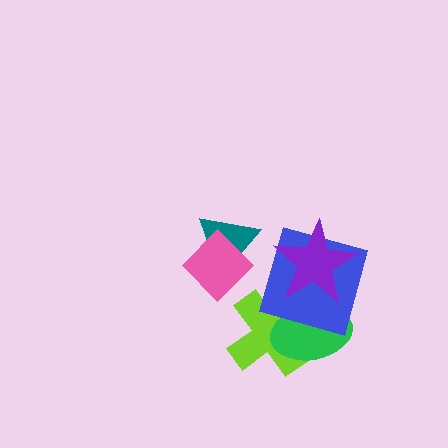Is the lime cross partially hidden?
Yes, it is partially covered by another shape.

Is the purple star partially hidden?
No, no other shape covers it.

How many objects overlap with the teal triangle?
1 object overlaps with the teal triangle.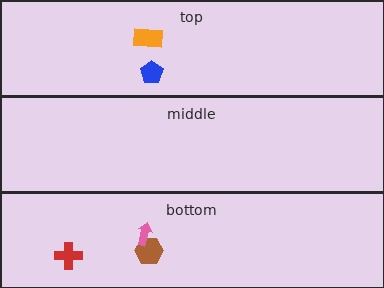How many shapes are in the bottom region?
3.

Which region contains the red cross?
The bottom region.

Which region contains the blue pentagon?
The top region.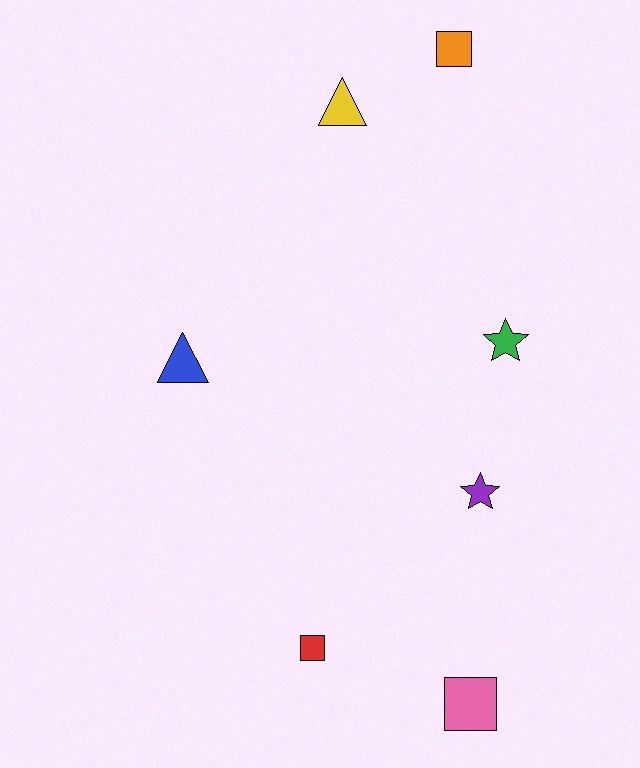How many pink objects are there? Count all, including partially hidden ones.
There is 1 pink object.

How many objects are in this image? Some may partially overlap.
There are 7 objects.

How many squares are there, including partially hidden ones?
There are 3 squares.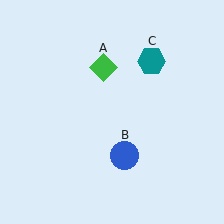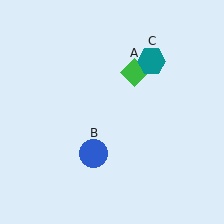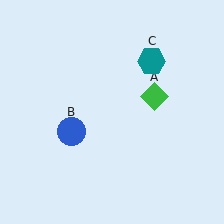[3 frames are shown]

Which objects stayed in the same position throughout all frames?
Teal hexagon (object C) remained stationary.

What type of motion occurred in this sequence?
The green diamond (object A), blue circle (object B) rotated clockwise around the center of the scene.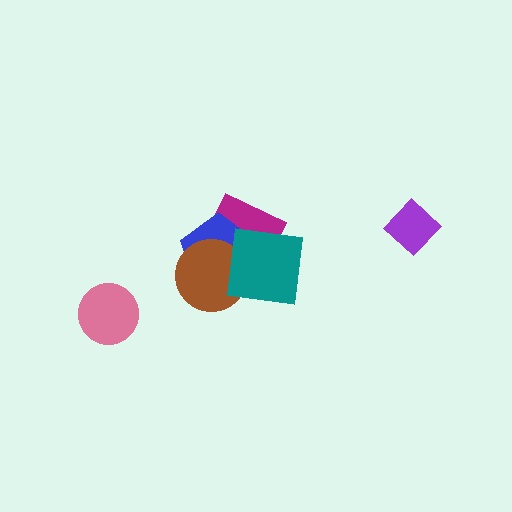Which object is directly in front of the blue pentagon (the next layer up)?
The brown circle is directly in front of the blue pentagon.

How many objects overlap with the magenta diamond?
3 objects overlap with the magenta diamond.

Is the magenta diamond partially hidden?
Yes, it is partially covered by another shape.